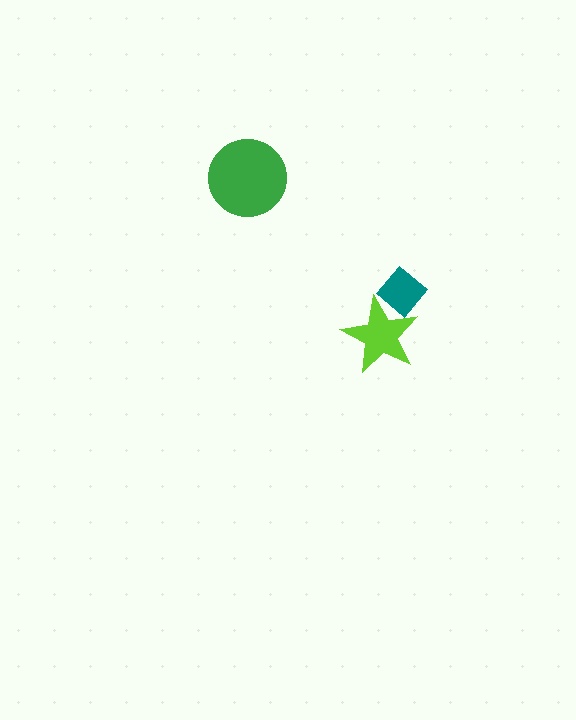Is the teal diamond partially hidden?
Yes, it is partially covered by another shape.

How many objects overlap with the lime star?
1 object overlaps with the lime star.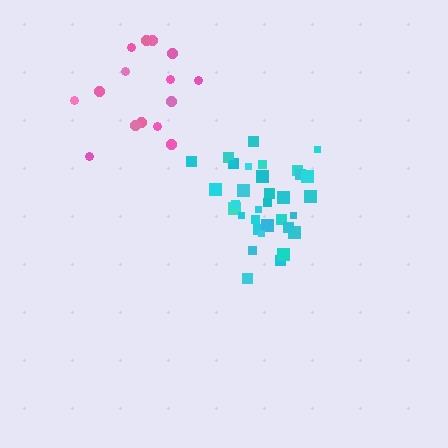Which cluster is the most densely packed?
Cyan.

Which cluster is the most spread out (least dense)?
Pink.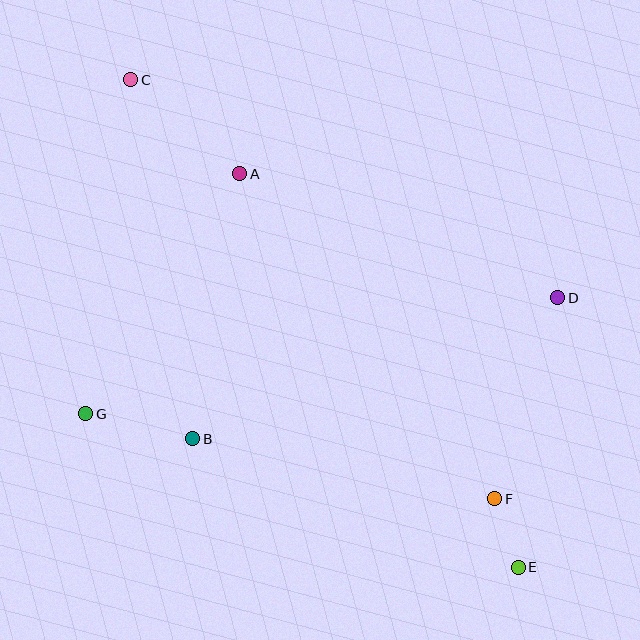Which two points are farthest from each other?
Points C and E are farthest from each other.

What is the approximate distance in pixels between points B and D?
The distance between B and D is approximately 391 pixels.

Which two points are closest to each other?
Points E and F are closest to each other.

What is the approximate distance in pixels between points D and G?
The distance between D and G is approximately 486 pixels.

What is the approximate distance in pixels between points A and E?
The distance between A and E is approximately 482 pixels.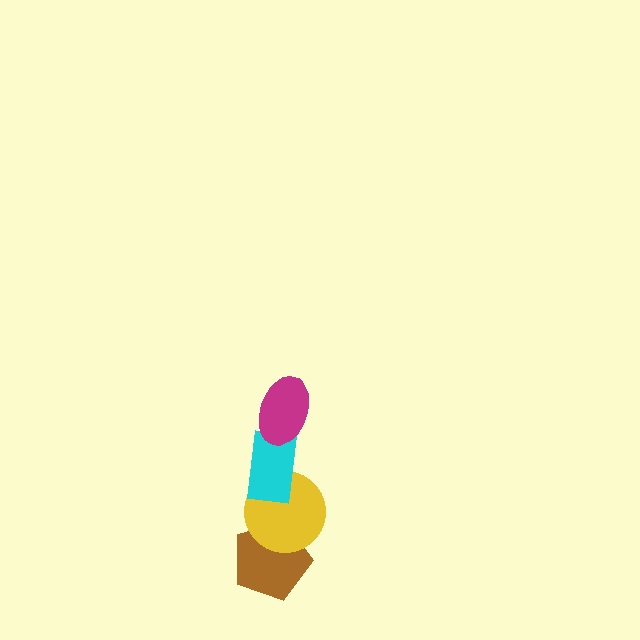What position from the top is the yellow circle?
The yellow circle is 3rd from the top.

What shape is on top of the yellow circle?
The cyan rectangle is on top of the yellow circle.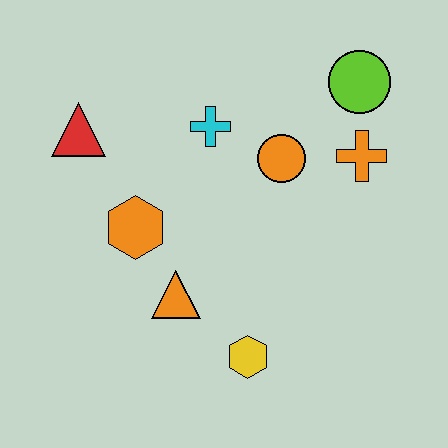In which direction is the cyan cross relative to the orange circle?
The cyan cross is to the left of the orange circle.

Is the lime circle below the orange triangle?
No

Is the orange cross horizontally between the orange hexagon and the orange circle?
No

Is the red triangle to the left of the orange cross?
Yes